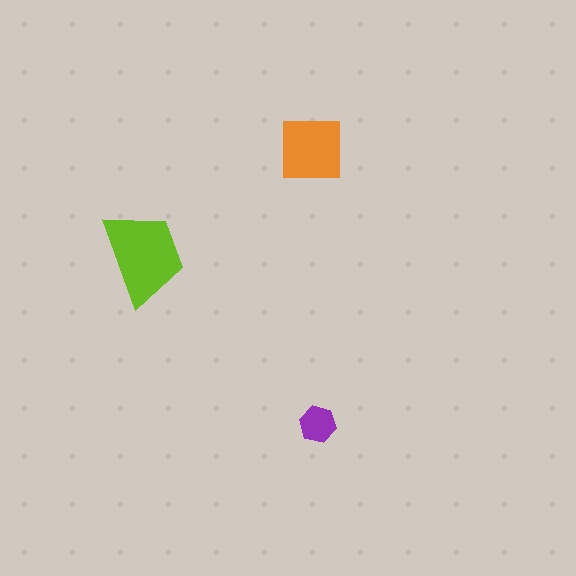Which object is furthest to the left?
The lime trapezoid is leftmost.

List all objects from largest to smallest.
The lime trapezoid, the orange square, the purple hexagon.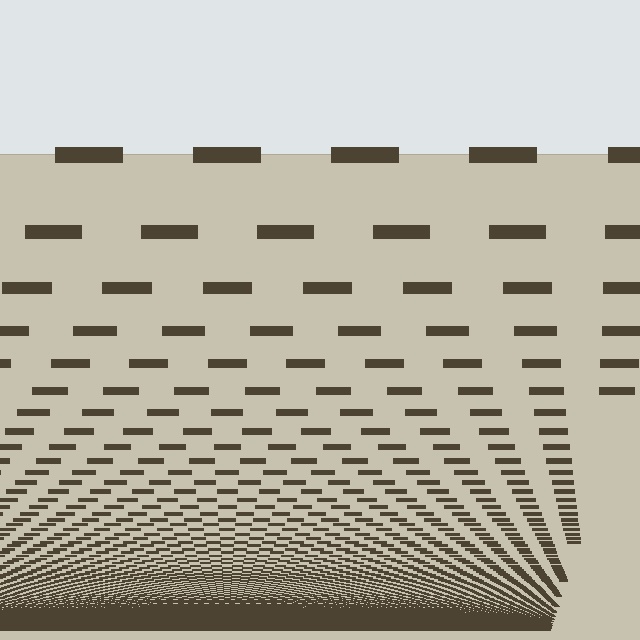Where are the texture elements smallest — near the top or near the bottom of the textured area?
Near the bottom.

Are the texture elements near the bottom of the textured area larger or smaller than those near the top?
Smaller. The gradient is inverted — elements near the bottom are smaller and denser.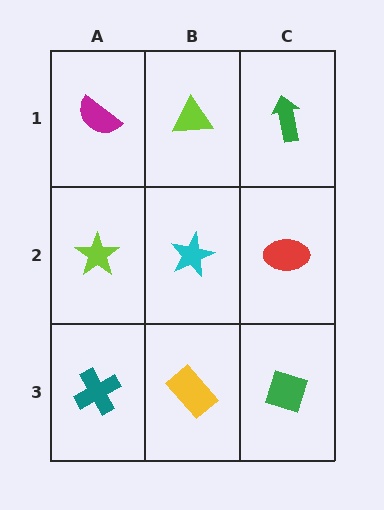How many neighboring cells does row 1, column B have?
3.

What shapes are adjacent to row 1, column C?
A red ellipse (row 2, column C), a lime triangle (row 1, column B).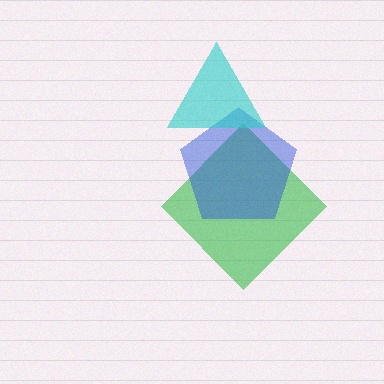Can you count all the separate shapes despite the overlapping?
Yes, there are 3 separate shapes.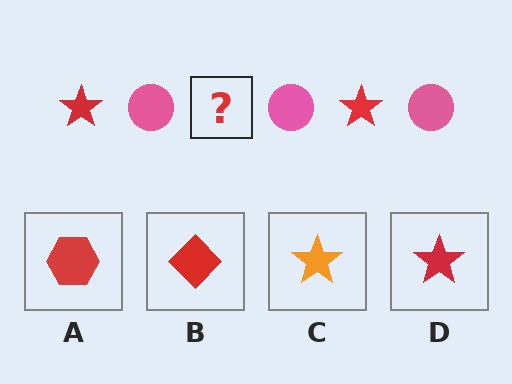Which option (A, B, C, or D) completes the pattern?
D.